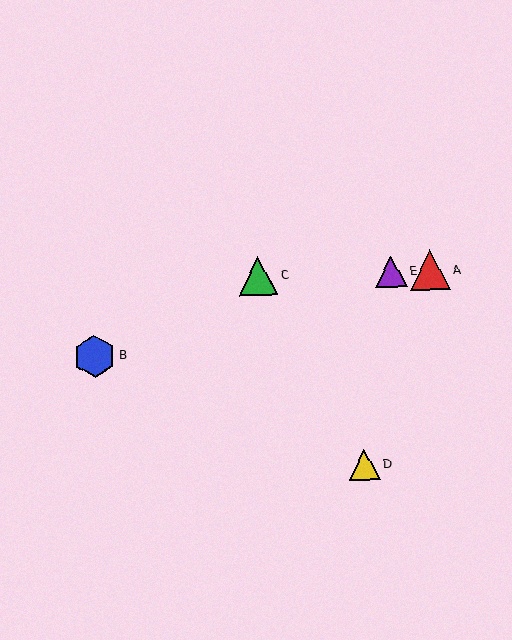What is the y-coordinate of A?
Object A is at y≈270.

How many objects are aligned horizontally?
3 objects (A, C, E) are aligned horizontally.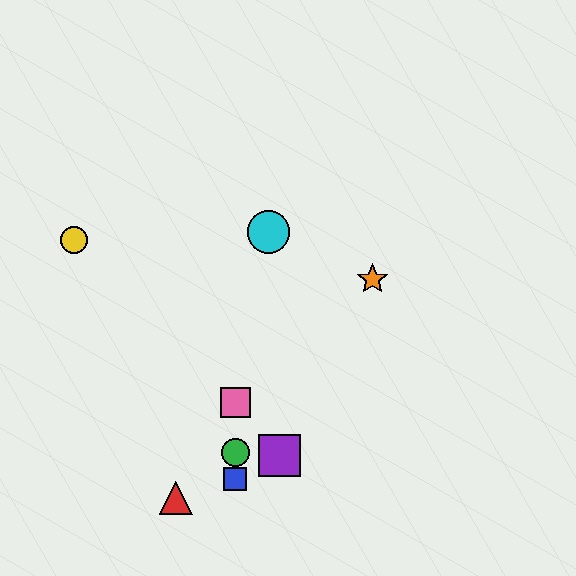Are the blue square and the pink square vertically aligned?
Yes, both are at x≈235.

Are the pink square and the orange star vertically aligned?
No, the pink square is at x≈235 and the orange star is at x≈372.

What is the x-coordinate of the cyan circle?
The cyan circle is at x≈269.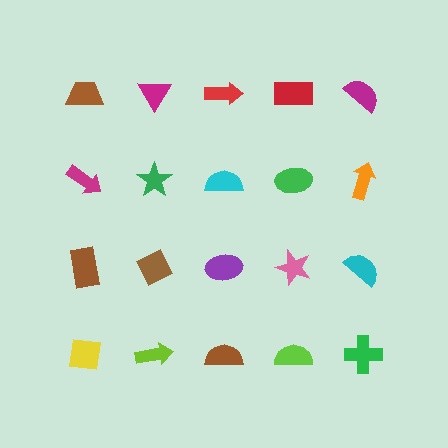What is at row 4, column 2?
A lime arrow.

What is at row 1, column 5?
A magenta semicircle.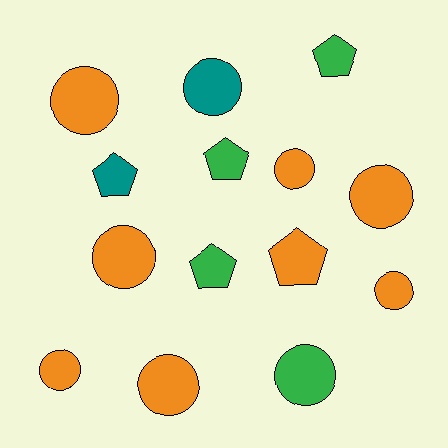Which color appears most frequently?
Orange, with 8 objects.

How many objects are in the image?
There are 14 objects.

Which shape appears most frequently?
Circle, with 9 objects.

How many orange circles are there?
There are 7 orange circles.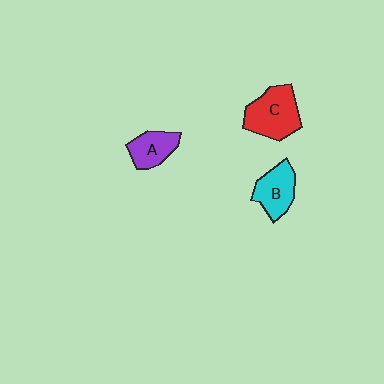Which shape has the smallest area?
Shape A (purple).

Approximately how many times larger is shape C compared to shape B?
Approximately 1.4 times.